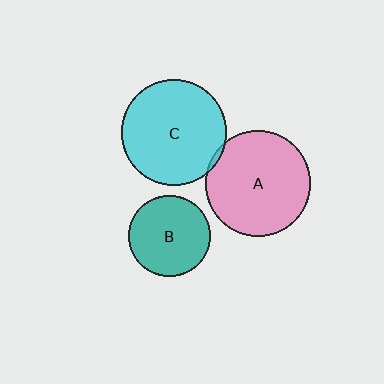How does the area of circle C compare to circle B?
Approximately 1.7 times.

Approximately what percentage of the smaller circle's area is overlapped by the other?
Approximately 5%.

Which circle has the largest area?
Circle A (pink).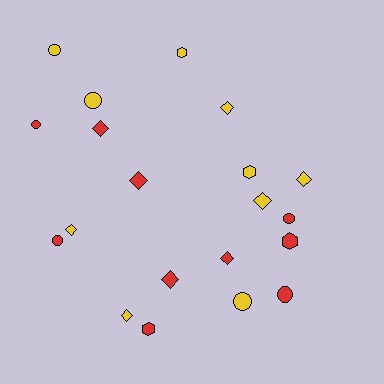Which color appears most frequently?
Red, with 10 objects.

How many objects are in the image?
There are 20 objects.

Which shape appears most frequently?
Diamond, with 9 objects.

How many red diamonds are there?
There are 4 red diamonds.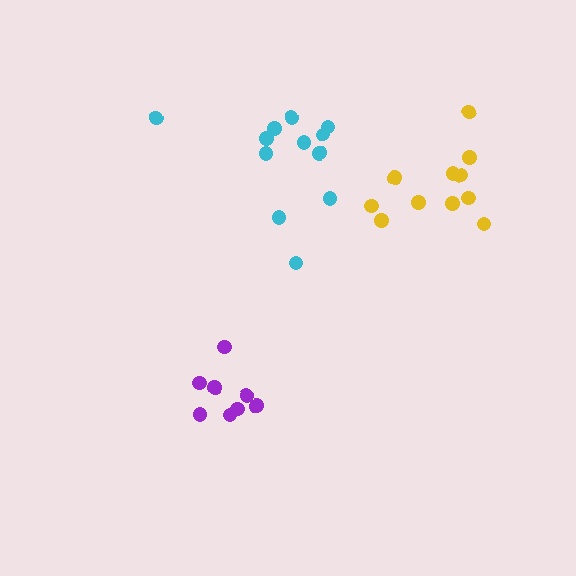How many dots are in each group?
Group 1: 8 dots, Group 2: 11 dots, Group 3: 12 dots (31 total).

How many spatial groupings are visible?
There are 3 spatial groupings.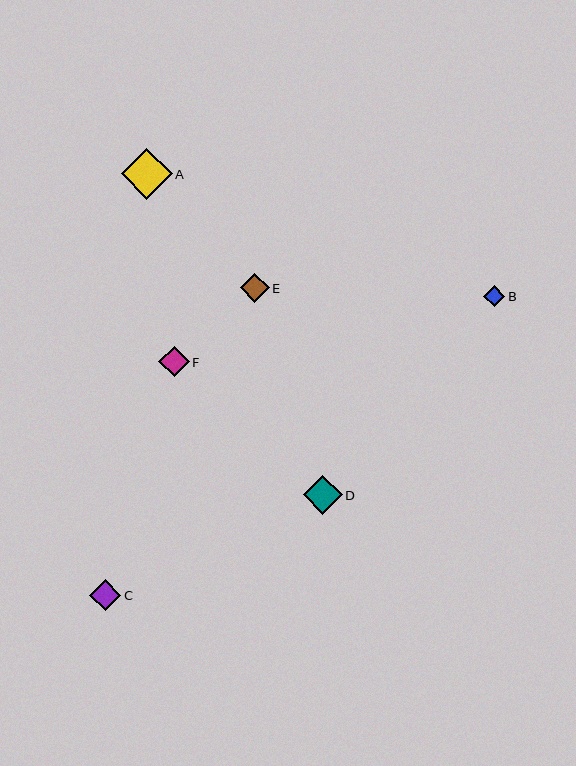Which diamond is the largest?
Diamond A is the largest with a size of approximately 51 pixels.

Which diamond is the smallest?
Diamond B is the smallest with a size of approximately 21 pixels.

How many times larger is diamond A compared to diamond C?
Diamond A is approximately 1.6 times the size of diamond C.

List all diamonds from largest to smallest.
From largest to smallest: A, D, C, F, E, B.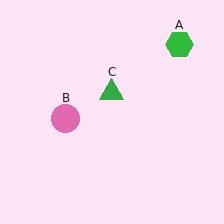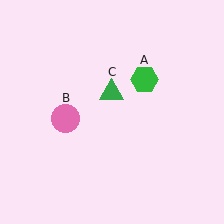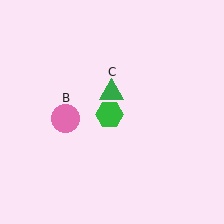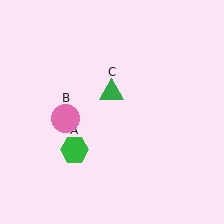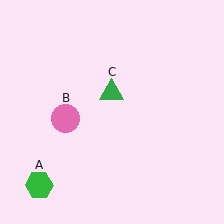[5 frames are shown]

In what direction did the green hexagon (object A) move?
The green hexagon (object A) moved down and to the left.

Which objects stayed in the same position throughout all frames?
Pink circle (object B) and green triangle (object C) remained stationary.